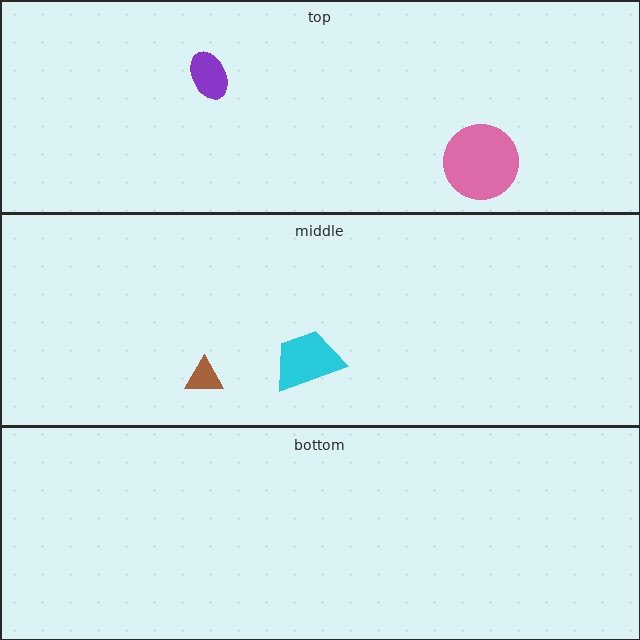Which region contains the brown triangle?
The middle region.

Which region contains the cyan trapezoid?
The middle region.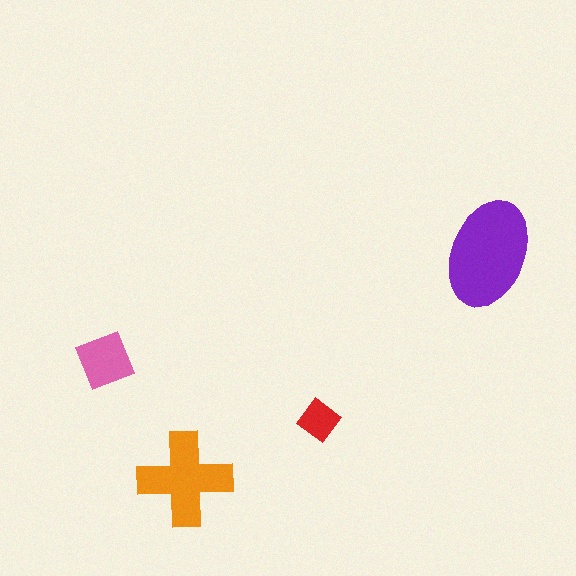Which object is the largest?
The purple ellipse.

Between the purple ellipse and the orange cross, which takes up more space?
The purple ellipse.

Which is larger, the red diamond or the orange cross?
The orange cross.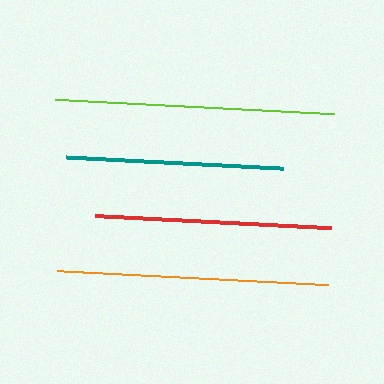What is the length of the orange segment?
The orange segment is approximately 272 pixels long.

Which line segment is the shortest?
The teal line is the shortest at approximately 219 pixels.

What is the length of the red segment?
The red segment is approximately 237 pixels long.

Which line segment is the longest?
The lime line is the longest at approximately 280 pixels.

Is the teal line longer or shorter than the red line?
The red line is longer than the teal line.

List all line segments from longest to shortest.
From longest to shortest: lime, orange, red, teal.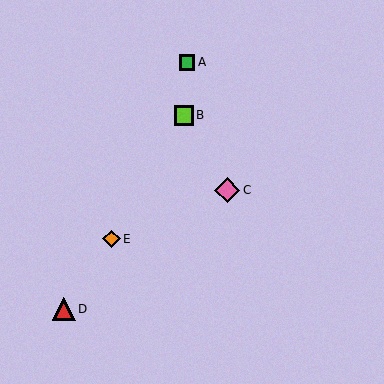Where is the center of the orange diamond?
The center of the orange diamond is at (112, 239).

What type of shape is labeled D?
Shape D is a red triangle.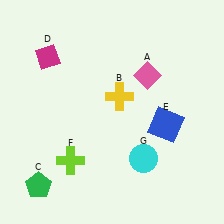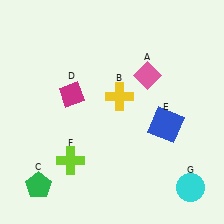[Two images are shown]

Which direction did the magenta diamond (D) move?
The magenta diamond (D) moved down.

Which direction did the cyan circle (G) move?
The cyan circle (G) moved right.